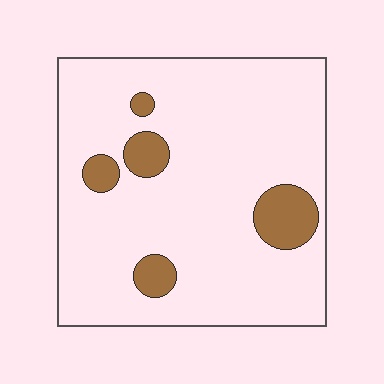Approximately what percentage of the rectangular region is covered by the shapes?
Approximately 10%.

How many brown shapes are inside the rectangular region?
5.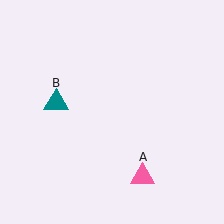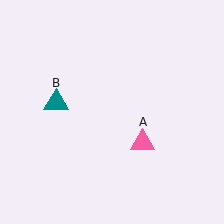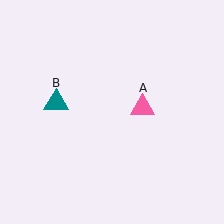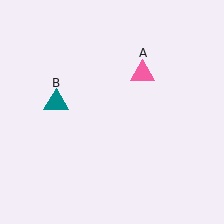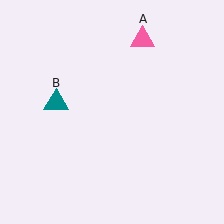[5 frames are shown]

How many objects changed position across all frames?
1 object changed position: pink triangle (object A).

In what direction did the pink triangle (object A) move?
The pink triangle (object A) moved up.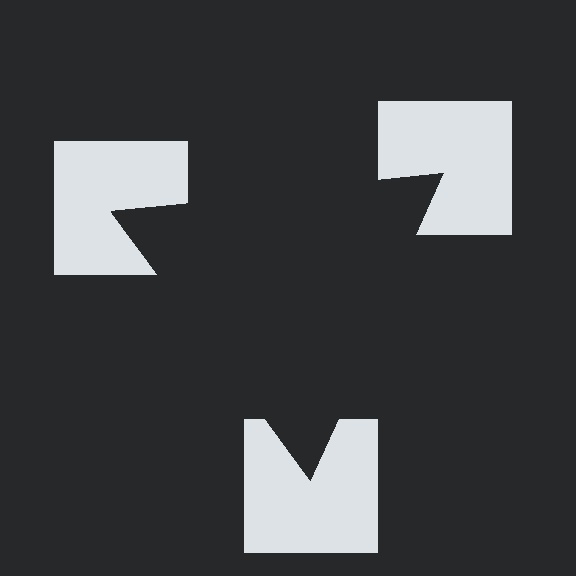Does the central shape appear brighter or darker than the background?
It typically appears slightly darker than the background, even though no actual brightness change is drawn.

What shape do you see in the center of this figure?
An illusory triangle — its edges are inferred from the aligned wedge cuts in the notched squares, not physically drawn.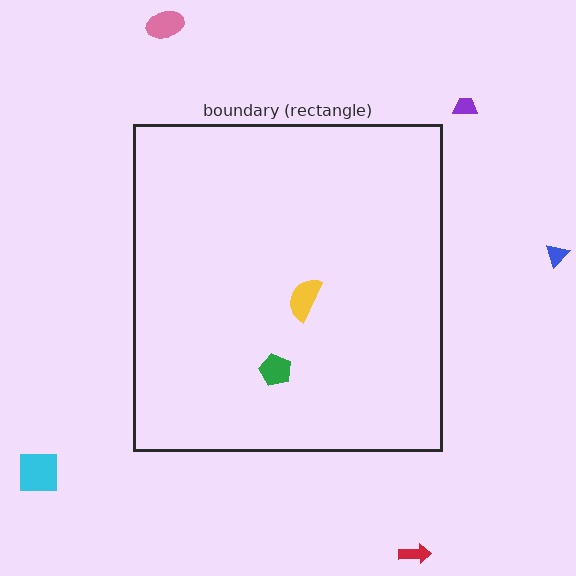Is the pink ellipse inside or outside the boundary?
Outside.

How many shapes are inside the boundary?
2 inside, 5 outside.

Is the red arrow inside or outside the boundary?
Outside.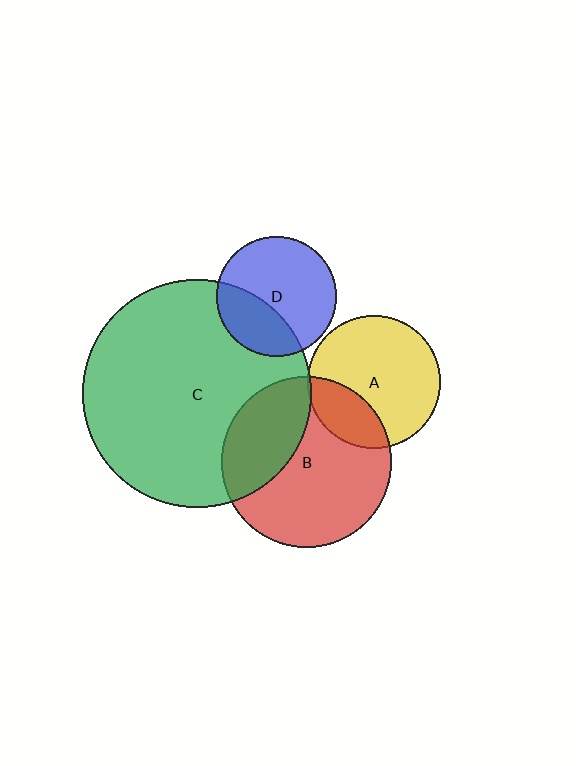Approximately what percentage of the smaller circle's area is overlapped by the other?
Approximately 5%.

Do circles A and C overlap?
Yes.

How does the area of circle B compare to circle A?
Approximately 1.6 times.